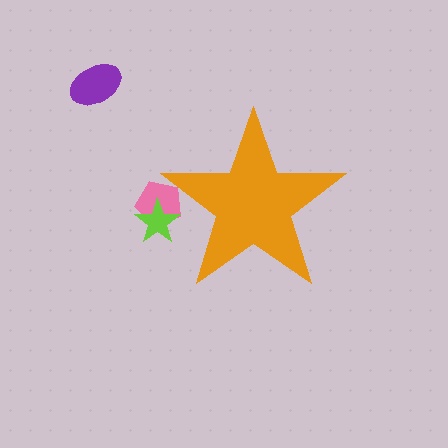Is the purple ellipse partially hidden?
No, the purple ellipse is fully visible.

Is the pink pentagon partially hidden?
Yes, the pink pentagon is partially hidden behind the orange star.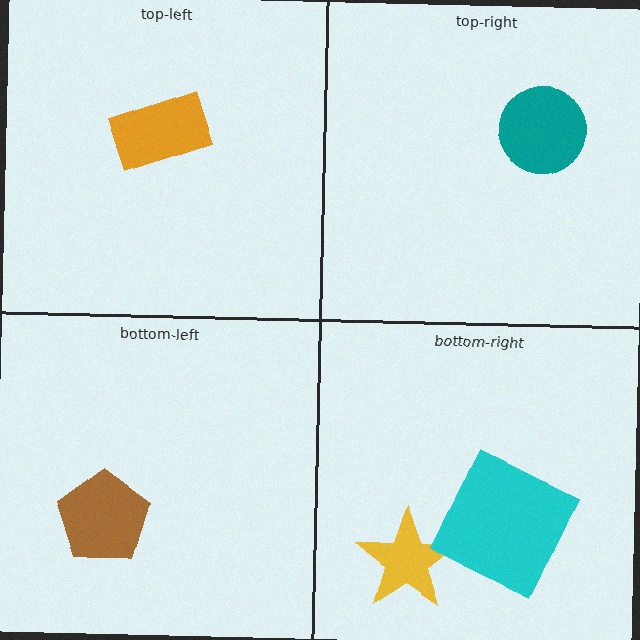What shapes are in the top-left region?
The orange rectangle.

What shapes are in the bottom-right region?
The yellow star, the cyan square.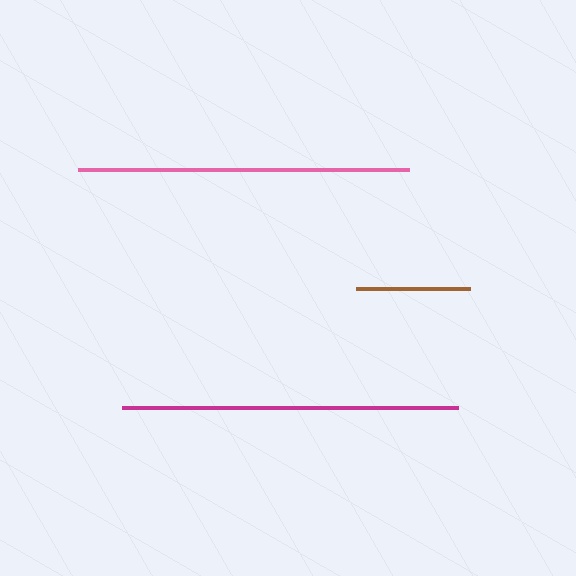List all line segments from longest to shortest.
From longest to shortest: magenta, pink, brown.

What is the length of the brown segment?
The brown segment is approximately 114 pixels long.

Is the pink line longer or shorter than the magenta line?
The magenta line is longer than the pink line.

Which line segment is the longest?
The magenta line is the longest at approximately 337 pixels.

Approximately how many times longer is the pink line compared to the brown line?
The pink line is approximately 2.9 times the length of the brown line.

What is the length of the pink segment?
The pink segment is approximately 332 pixels long.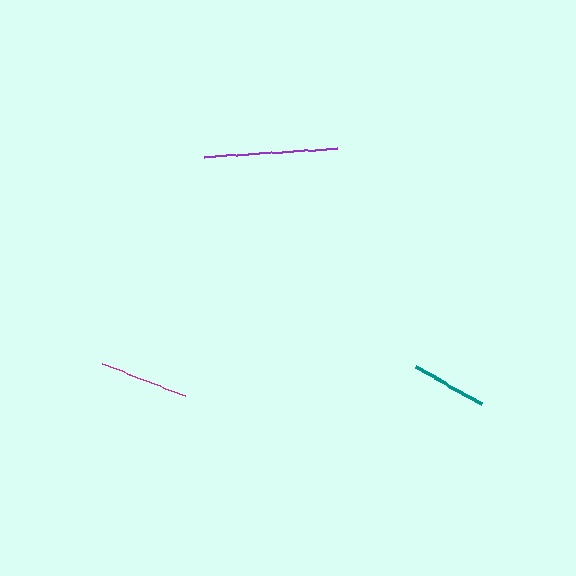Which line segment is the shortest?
The teal line is the shortest at approximately 77 pixels.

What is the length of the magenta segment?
The magenta segment is approximately 90 pixels long.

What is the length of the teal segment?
The teal segment is approximately 77 pixels long.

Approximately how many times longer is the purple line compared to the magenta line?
The purple line is approximately 1.5 times the length of the magenta line.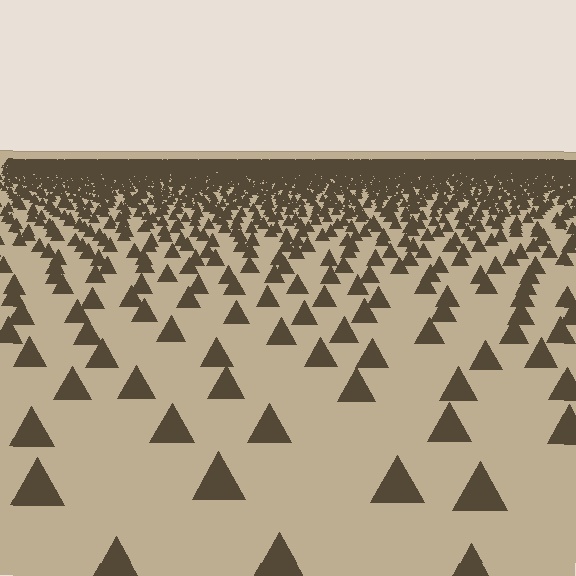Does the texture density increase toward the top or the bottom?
Density increases toward the top.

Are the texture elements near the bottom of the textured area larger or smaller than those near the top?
Larger. Near the bottom, elements are closer to the viewer and appear at a bigger on-screen size.